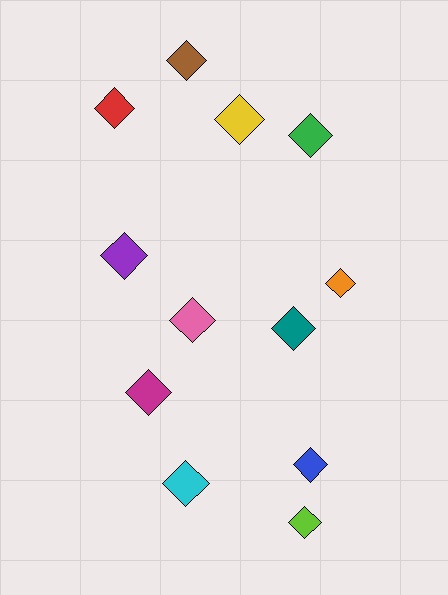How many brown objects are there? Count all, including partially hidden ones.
There is 1 brown object.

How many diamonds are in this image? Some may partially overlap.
There are 12 diamonds.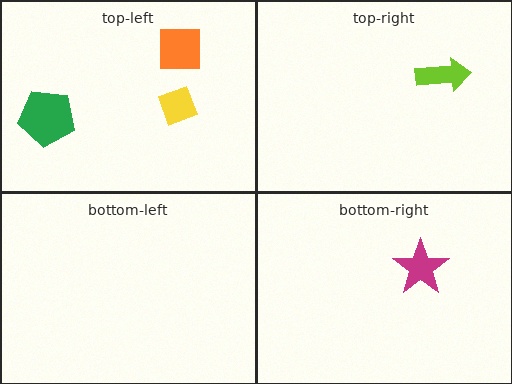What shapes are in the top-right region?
The lime arrow.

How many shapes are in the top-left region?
3.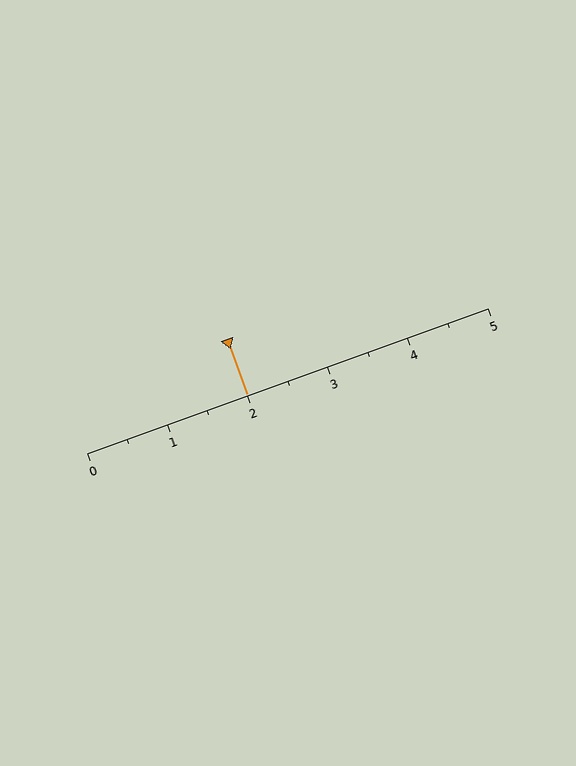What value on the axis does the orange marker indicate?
The marker indicates approximately 2.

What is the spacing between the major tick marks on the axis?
The major ticks are spaced 1 apart.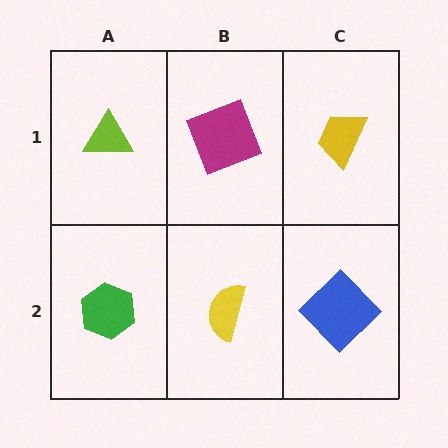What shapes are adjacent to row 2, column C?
A yellow trapezoid (row 1, column C), a yellow semicircle (row 2, column B).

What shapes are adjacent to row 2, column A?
A lime triangle (row 1, column A), a yellow semicircle (row 2, column B).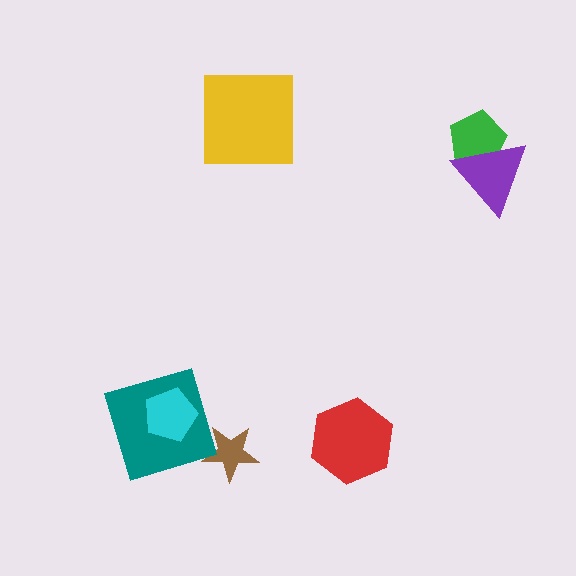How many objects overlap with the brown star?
0 objects overlap with the brown star.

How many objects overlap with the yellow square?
0 objects overlap with the yellow square.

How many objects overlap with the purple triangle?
1 object overlaps with the purple triangle.